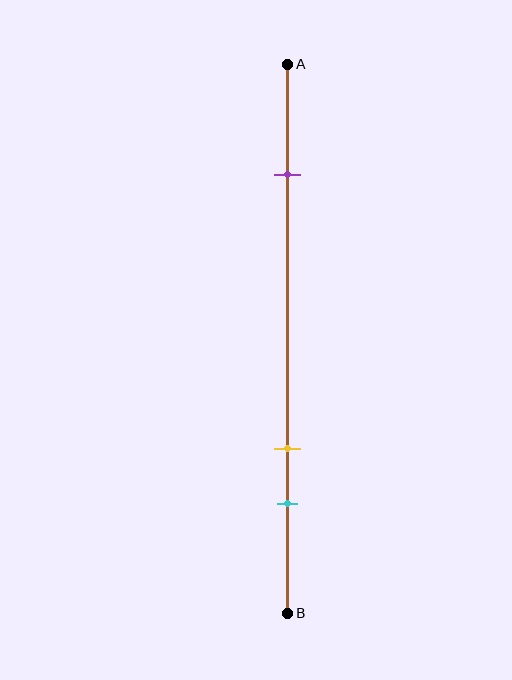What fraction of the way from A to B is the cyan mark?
The cyan mark is approximately 80% (0.8) of the way from A to B.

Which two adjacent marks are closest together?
The yellow and cyan marks are the closest adjacent pair.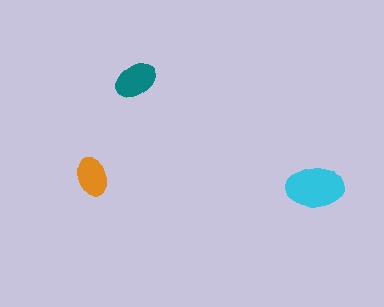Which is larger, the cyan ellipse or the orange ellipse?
The cyan one.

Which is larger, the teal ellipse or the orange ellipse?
The teal one.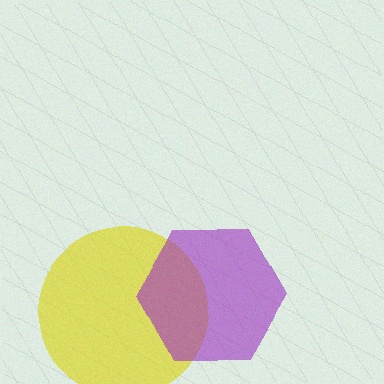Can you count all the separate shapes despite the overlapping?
Yes, there are 2 separate shapes.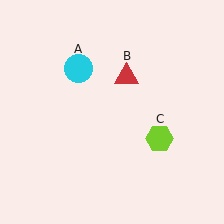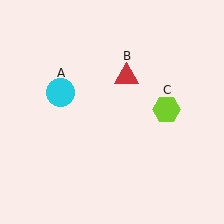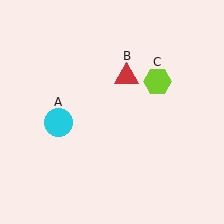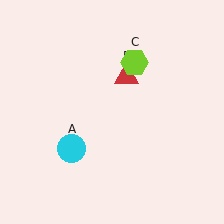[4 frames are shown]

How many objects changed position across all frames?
2 objects changed position: cyan circle (object A), lime hexagon (object C).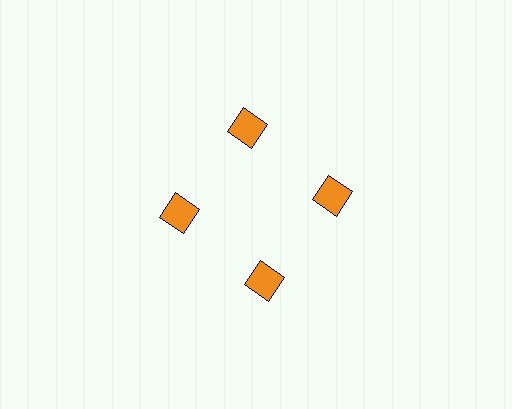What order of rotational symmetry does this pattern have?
This pattern has 4-fold rotational symmetry.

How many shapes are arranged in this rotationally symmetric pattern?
There are 4 shapes, arranged in 4 groups of 1.